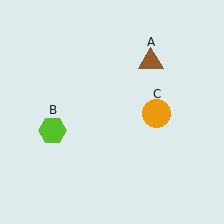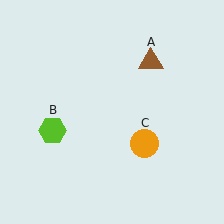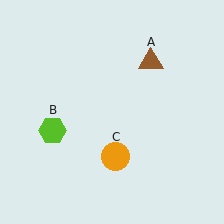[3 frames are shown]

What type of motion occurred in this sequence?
The orange circle (object C) rotated clockwise around the center of the scene.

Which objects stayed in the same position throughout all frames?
Brown triangle (object A) and lime hexagon (object B) remained stationary.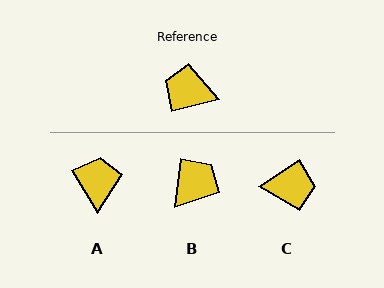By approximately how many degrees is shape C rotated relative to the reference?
Approximately 161 degrees clockwise.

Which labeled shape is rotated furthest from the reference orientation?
C, about 161 degrees away.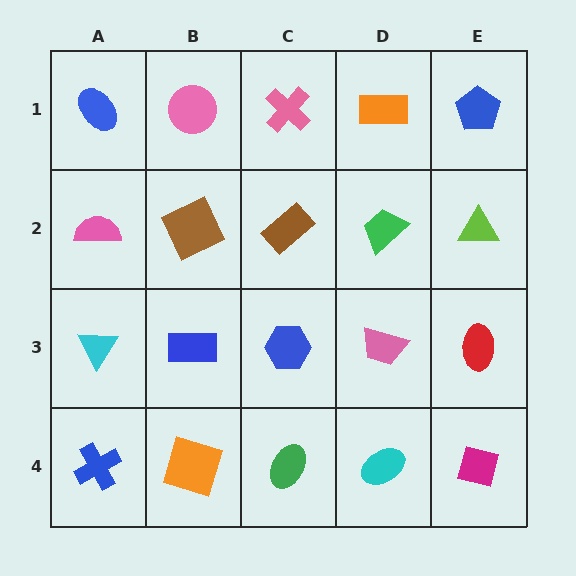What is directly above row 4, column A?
A cyan triangle.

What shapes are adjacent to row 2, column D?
An orange rectangle (row 1, column D), a pink trapezoid (row 3, column D), a brown rectangle (row 2, column C), a lime triangle (row 2, column E).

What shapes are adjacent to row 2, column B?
A pink circle (row 1, column B), a blue rectangle (row 3, column B), a pink semicircle (row 2, column A), a brown rectangle (row 2, column C).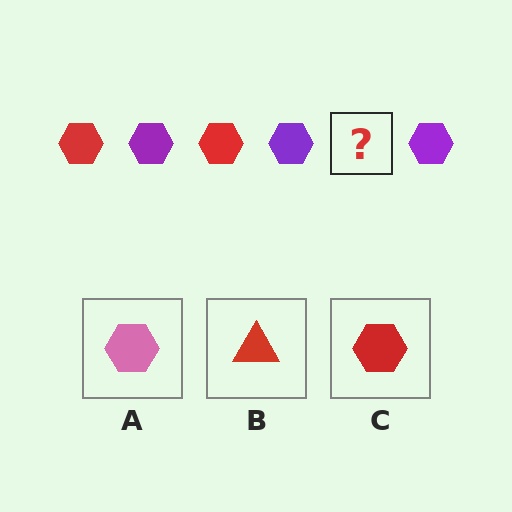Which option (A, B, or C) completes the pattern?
C.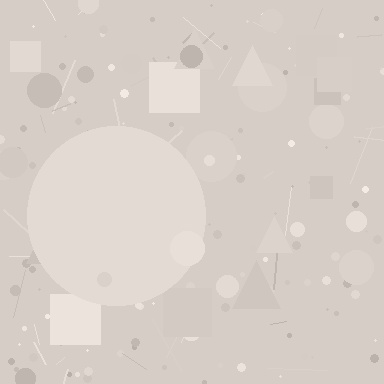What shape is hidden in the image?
A circle is hidden in the image.